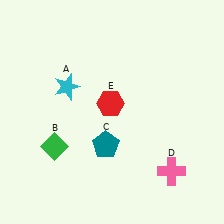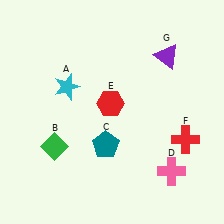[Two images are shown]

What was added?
A red cross (F), a purple triangle (G) were added in Image 2.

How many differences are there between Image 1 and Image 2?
There are 2 differences between the two images.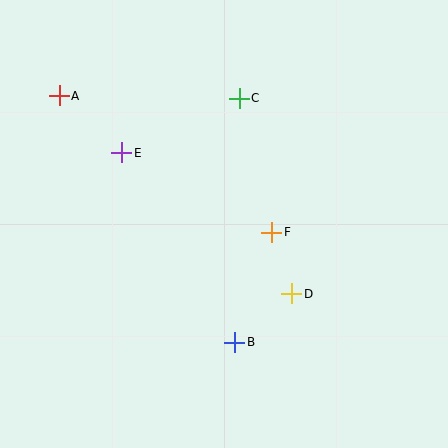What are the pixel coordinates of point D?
Point D is at (292, 294).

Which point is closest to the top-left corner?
Point A is closest to the top-left corner.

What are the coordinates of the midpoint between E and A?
The midpoint between E and A is at (90, 124).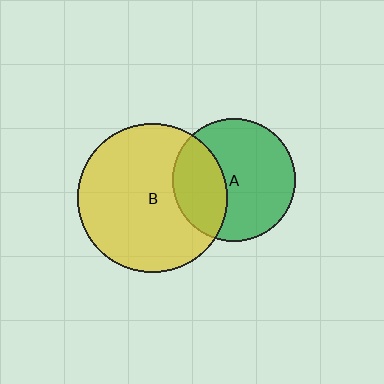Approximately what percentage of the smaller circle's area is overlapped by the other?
Approximately 35%.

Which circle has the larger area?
Circle B (yellow).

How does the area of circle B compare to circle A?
Approximately 1.5 times.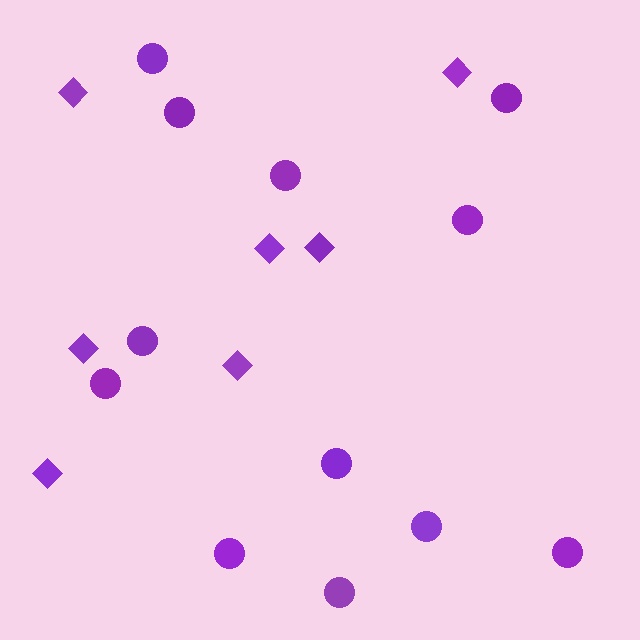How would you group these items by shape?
There are 2 groups: one group of diamonds (7) and one group of circles (12).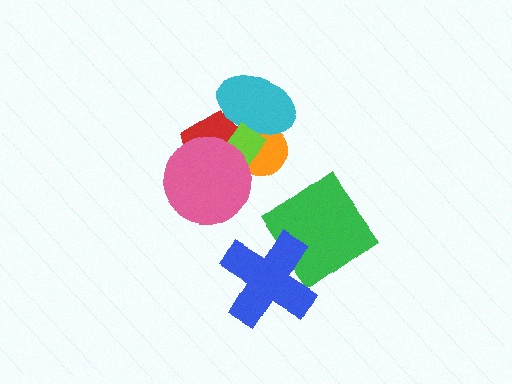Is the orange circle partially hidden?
Yes, it is partially covered by another shape.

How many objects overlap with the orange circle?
4 objects overlap with the orange circle.